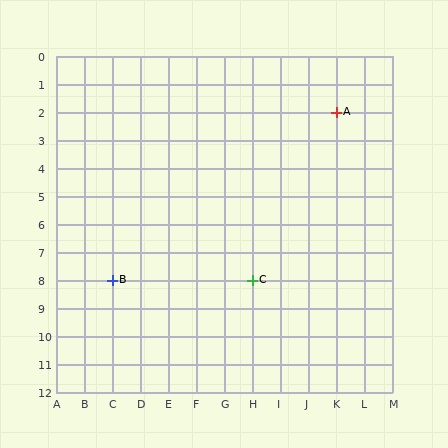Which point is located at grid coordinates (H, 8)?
Point C is at (H, 8).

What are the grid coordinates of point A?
Point A is at grid coordinates (K, 2).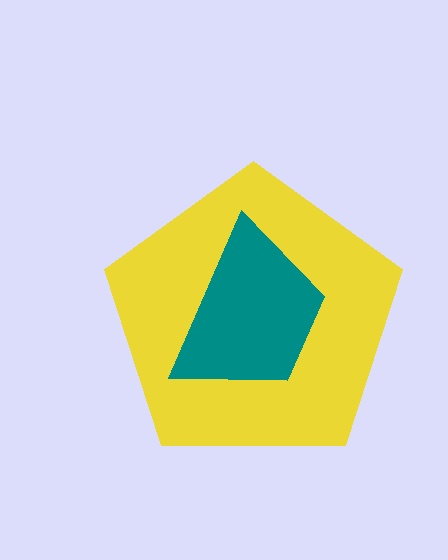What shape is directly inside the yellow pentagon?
The teal trapezoid.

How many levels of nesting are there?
2.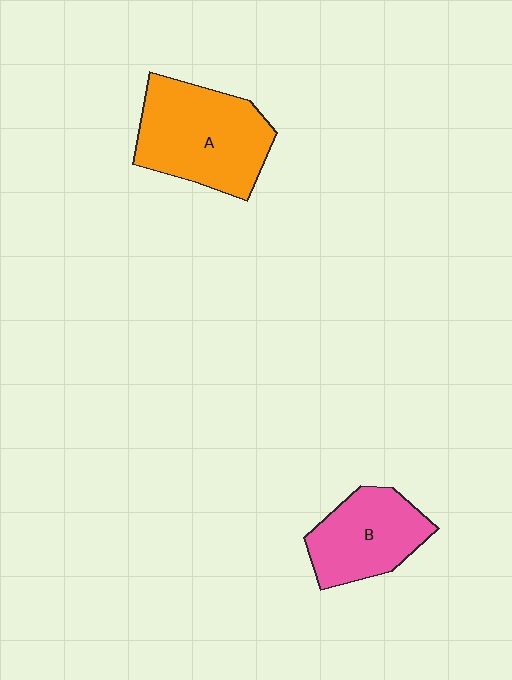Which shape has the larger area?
Shape A (orange).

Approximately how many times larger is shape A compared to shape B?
Approximately 1.4 times.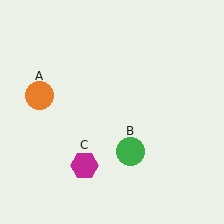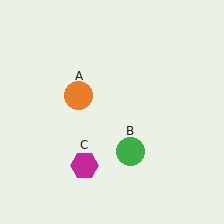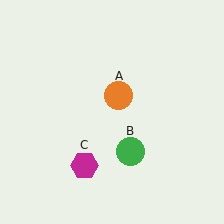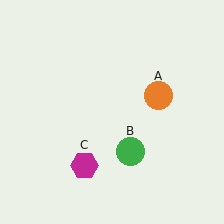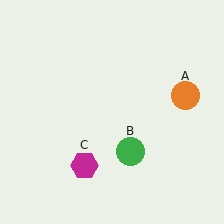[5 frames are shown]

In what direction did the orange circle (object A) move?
The orange circle (object A) moved right.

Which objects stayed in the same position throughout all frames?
Green circle (object B) and magenta hexagon (object C) remained stationary.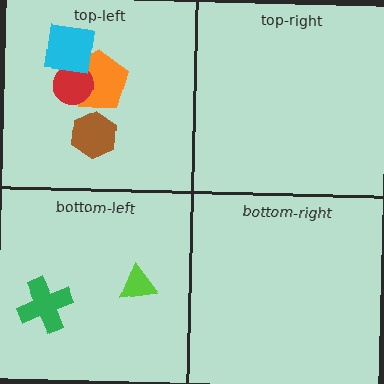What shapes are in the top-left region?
The brown hexagon, the orange pentagon, the red circle, the cyan square.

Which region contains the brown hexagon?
The top-left region.